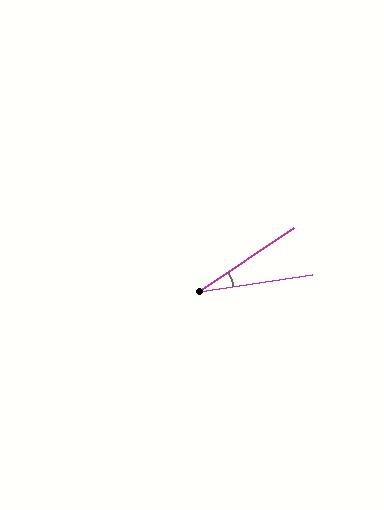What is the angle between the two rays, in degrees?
Approximately 26 degrees.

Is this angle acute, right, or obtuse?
It is acute.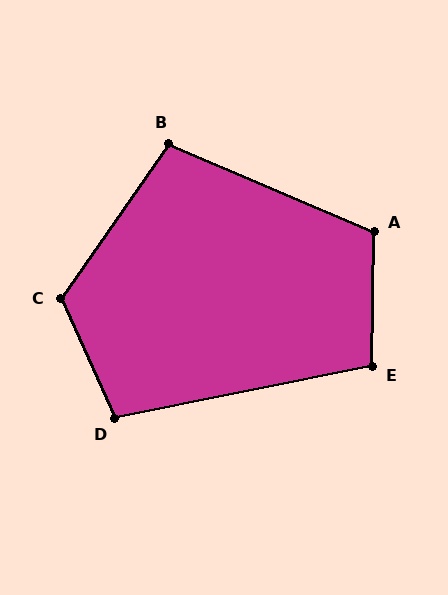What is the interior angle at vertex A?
Approximately 113 degrees (obtuse).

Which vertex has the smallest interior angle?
B, at approximately 102 degrees.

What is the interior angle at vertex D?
Approximately 103 degrees (obtuse).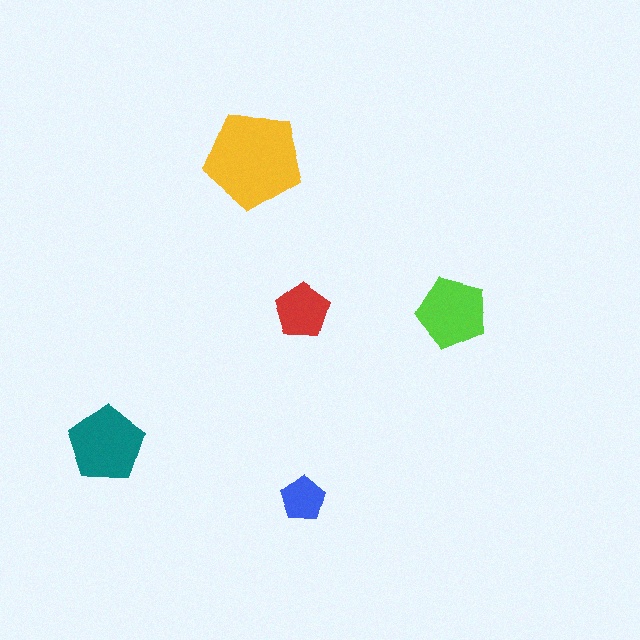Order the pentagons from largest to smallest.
the yellow one, the teal one, the lime one, the red one, the blue one.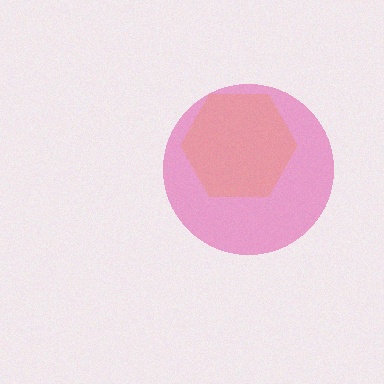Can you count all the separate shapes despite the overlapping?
Yes, there are 2 separate shapes.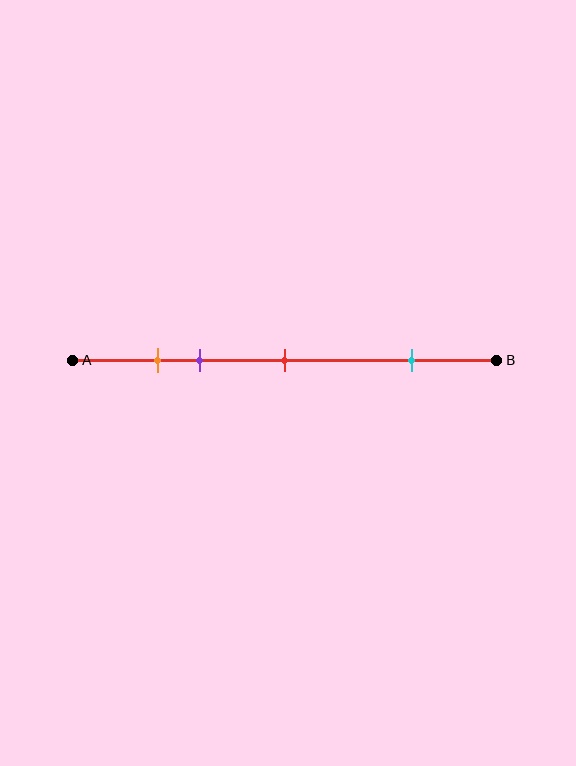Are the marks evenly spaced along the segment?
No, the marks are not evenly spaced.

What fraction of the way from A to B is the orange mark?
The orange mark is approximately 20% (0.2) of the way from A to B.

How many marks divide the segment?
There are 4 marks dividing the segment.